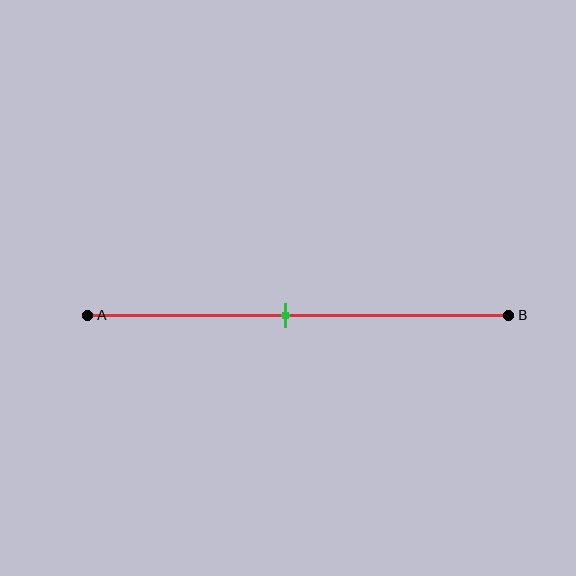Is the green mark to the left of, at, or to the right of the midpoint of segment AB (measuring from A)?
The green mark is approximately at the midpoint of segment AB.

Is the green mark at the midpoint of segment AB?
Yes, the mark is approximately at the midpoint.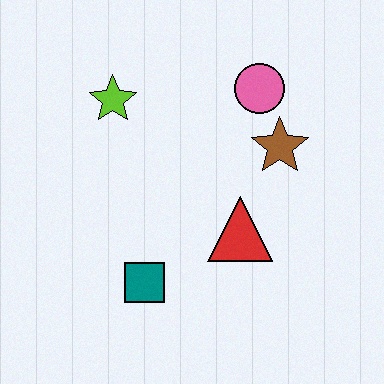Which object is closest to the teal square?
The red triangle is closest to the teal square.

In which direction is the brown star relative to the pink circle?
The brown star is below the pink circle.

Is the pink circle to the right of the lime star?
Yes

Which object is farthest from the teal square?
The pink circle is farthest from the teal square.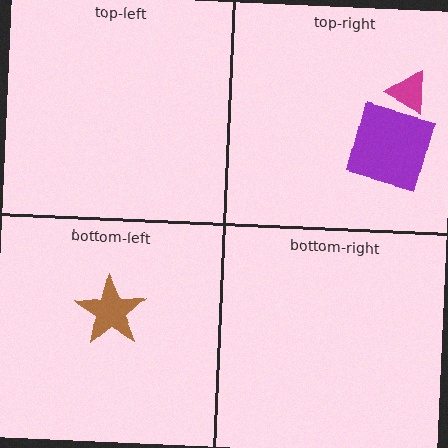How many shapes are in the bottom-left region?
1.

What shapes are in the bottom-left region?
The brown star.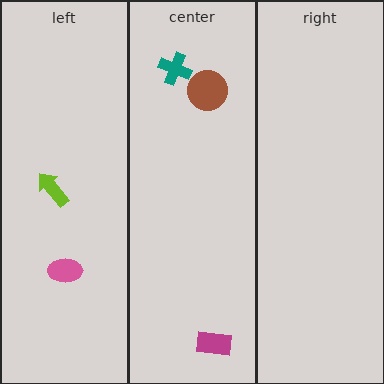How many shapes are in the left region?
2.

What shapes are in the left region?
The lime arrow, the pink ellipse.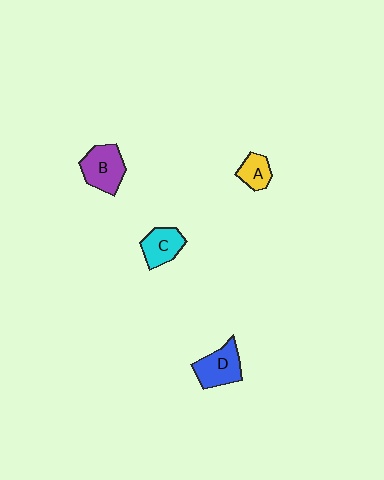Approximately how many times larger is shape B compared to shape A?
Approximately 1.8 times.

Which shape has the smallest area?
Shape A (yellow).